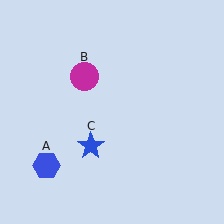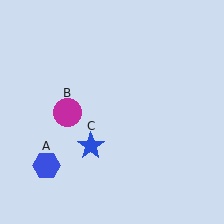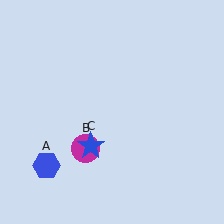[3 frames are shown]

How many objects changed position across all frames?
1 object changed position: magenta circle (object B).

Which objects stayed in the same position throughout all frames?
Blue hexagon (object A) and blue star (object C) remained stationary.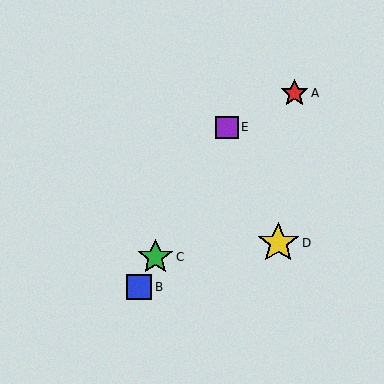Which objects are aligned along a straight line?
Objects B, C, E are aligned along a straight line.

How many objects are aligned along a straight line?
3 objects (B, C, E) are aligned along a straight line.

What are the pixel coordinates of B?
Object B is at (139, 287).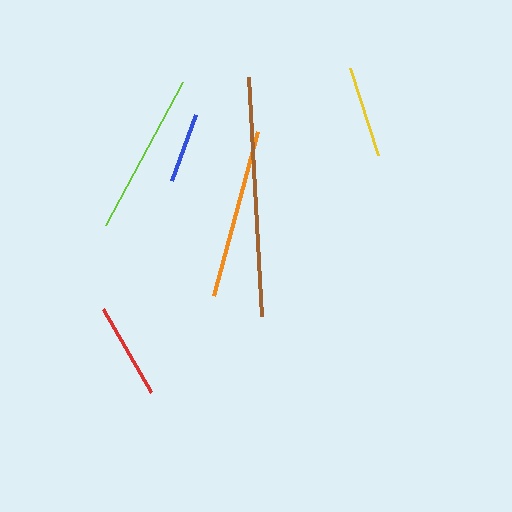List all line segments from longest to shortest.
From longest to shortest: brown, orange, lime, red, yellow, blue.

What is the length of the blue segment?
The blue segment is approximately 70 pixels long.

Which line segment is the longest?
The brown line is the longest at approximately 240 pixels.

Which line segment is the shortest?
The blue line is the shortest at approximately 70 pixels.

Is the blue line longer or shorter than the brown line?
The brown line is longer than the blue line.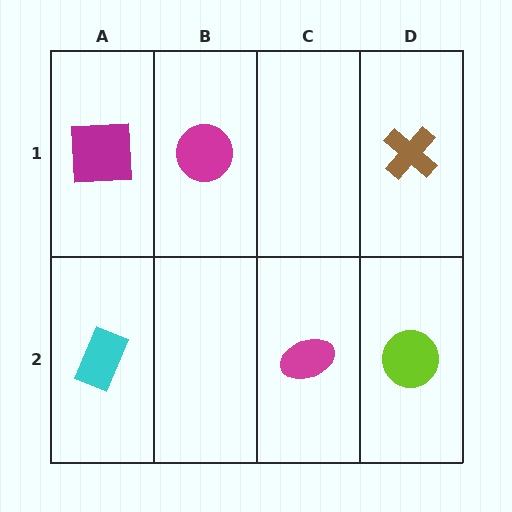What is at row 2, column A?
A cyan rectangle.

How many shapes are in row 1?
3 shapes.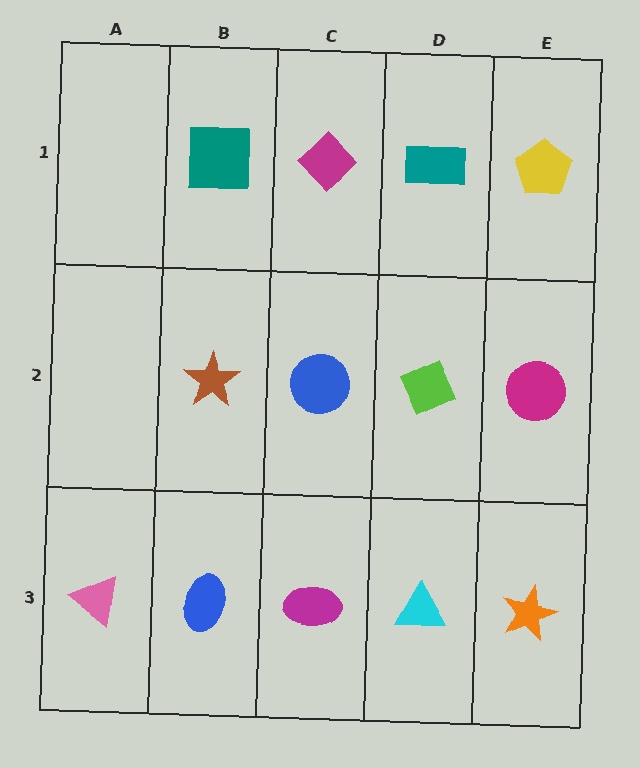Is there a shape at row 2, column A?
No, that cell is empty.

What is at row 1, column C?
A magenta diamond.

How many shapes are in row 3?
5 shapes.